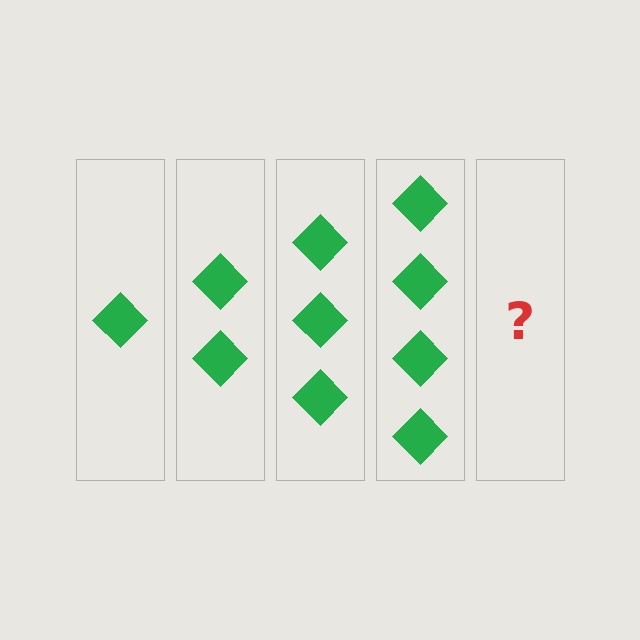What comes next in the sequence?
The next element should be 5 diamonds.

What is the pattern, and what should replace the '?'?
The pattern is that each step adds one more diamond. The '?' should be 5 diamonds.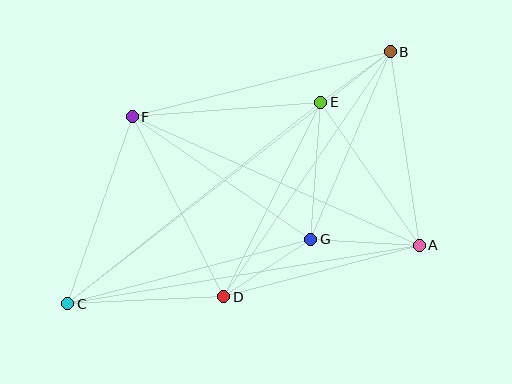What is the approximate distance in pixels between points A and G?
The distance between A and G is approximately 109 pixels.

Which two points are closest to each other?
Points B and E are closest to each other.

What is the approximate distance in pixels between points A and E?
The distance between A and E is approximately 174 pixels.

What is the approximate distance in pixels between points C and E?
The distance between C and E is approximately 324 pixels.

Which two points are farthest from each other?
Points B and C are farthest from each other.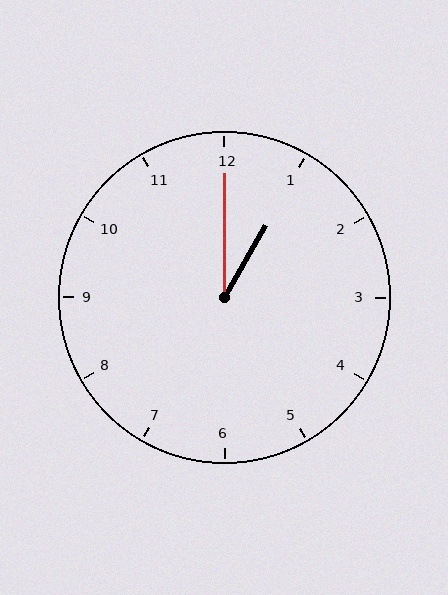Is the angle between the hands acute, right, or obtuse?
It is acute.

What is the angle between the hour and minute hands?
Approximately 30 degrees.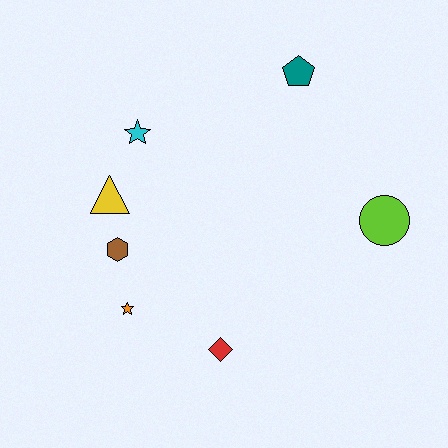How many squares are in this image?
There are no squares.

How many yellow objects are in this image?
There is 1 yellow object.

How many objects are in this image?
There are 7 objects.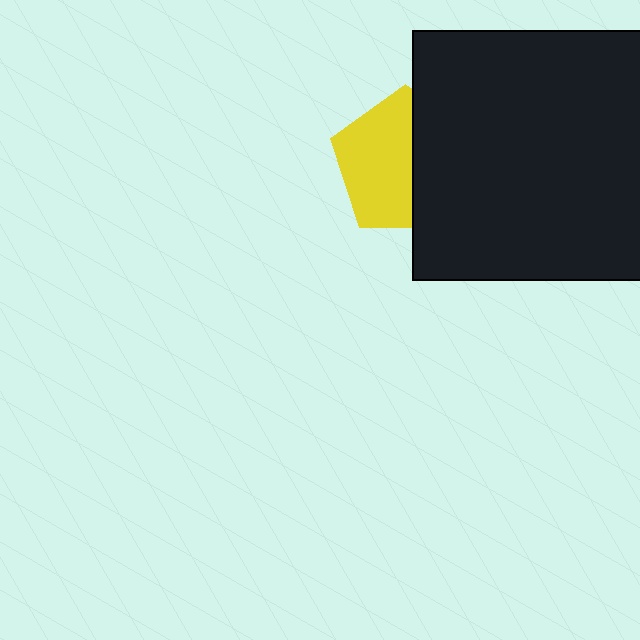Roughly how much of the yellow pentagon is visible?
About half of it is visible (roughly 55%).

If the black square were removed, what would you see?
You would see the complete yellow pentagon.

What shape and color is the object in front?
The object in front is a black square.